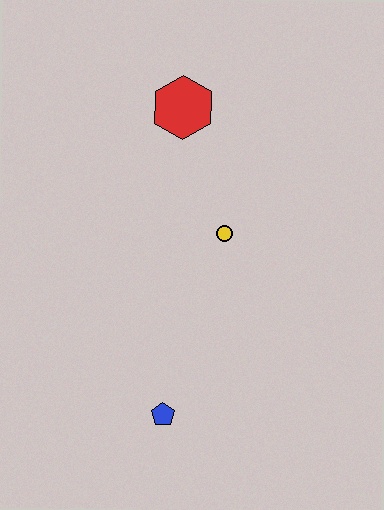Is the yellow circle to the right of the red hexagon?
Yes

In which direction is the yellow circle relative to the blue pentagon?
The yellow circle is above the blue pentagon.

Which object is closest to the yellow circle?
The red hexagon is closest to the yellow circle.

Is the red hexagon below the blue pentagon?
No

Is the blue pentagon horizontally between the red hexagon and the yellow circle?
No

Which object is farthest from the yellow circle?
The blue pentagon is farthest from the yellow circle.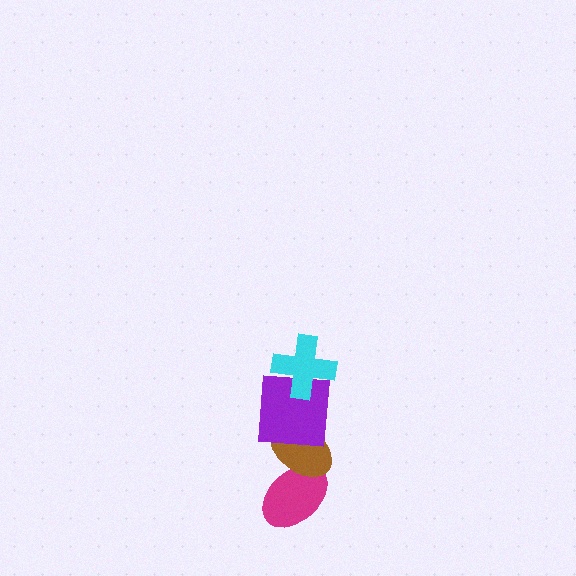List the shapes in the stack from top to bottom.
From top to bottom: the cyan cross, the purple square, the brown ellipse, the magenta ellipse.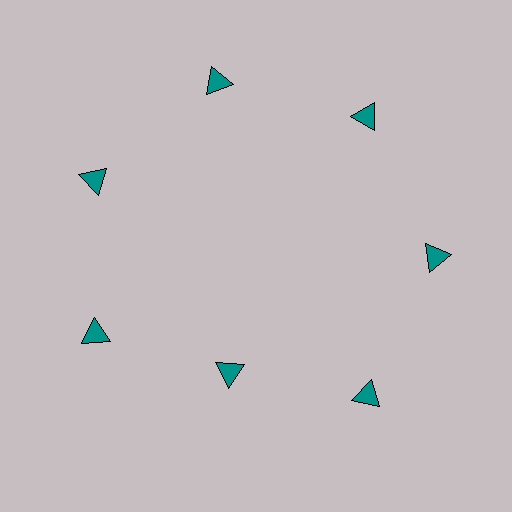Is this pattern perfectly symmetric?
No. The 7 teal triangles are arranged in a ring, but one element near the 6 o'clock position is pulled inward toward the center, breaking the 7-fold rotational symmetry.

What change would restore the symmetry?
The symmetry would be restored by moving it outward, back onto the ring so that all 7 triangles sit at equal angles and equal distance from the center.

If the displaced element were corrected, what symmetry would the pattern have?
It would have 7-fold rotational symmetry — the pattern would map onto itself every 51 degrees.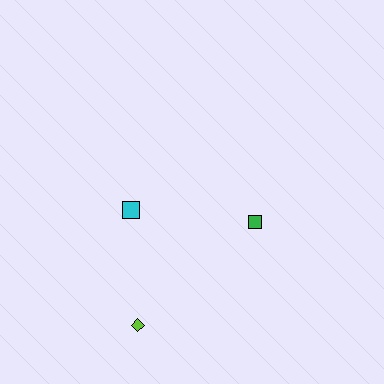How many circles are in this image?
There are no circles.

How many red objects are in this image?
There are no red objects.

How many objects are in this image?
There are 3 objects.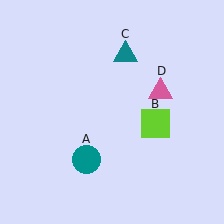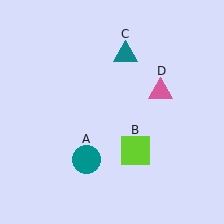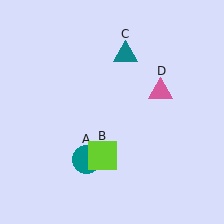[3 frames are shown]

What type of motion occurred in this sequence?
The lime square (object B) rotated clockwise around the center of the scene.